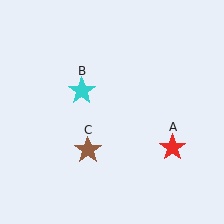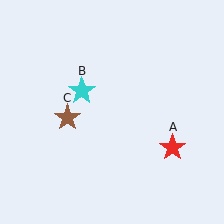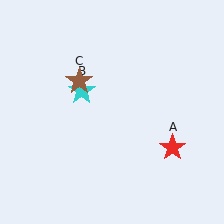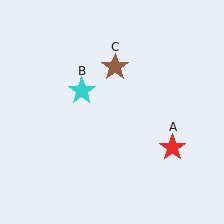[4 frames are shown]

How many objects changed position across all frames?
1 object changed position: brown star (object C).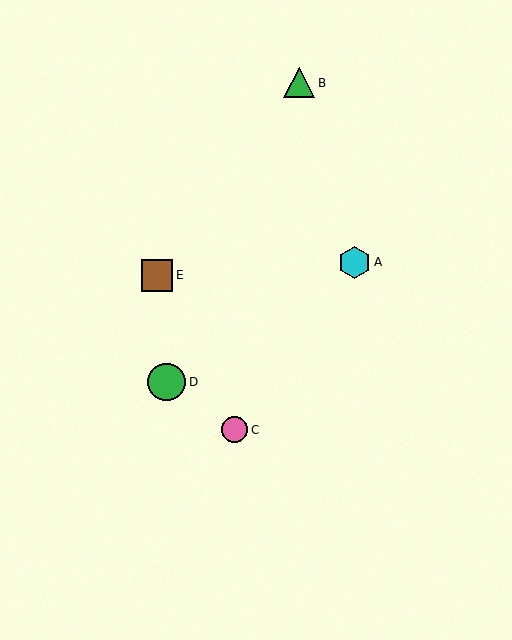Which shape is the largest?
The green circle (labeled D) is the largest.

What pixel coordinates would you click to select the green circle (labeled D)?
Click at (167, 382) to select the green circle D.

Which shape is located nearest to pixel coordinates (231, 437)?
The pink circle (labeled C) at (235, 430) is nearest to that location.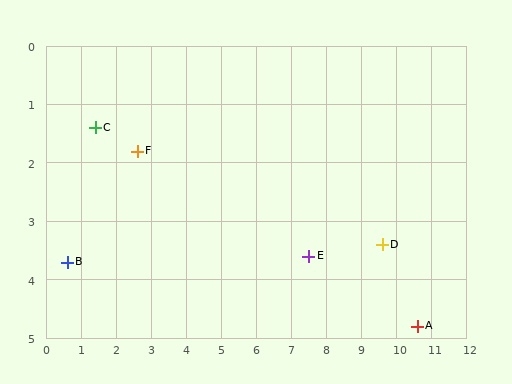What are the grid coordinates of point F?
Point F is at approximately (2.6, 1.8).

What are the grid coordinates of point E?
Point E is at approximately (7.5, 3.6).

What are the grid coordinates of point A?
Point A is at approximately (10.6, 4.8).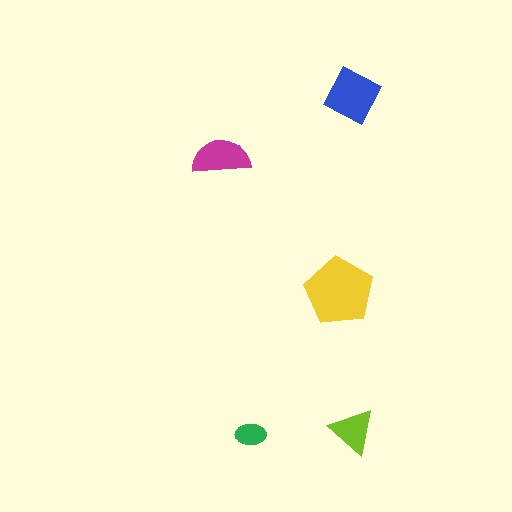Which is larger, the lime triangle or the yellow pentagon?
The yellow pentagon.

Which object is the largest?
The yellow pentagon.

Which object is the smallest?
The green ellipse.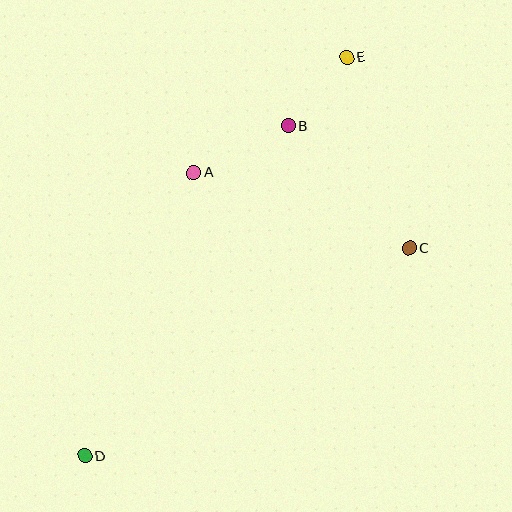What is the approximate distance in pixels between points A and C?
The distance between A and C is approximately 228 pixels.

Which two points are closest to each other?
Points B and E are closest to each other.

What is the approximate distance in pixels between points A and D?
The distance between A and D is approximately 303 pixels.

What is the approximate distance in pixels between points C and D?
The distance between C and D is approximately 385 pixels.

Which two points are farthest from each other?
Points D and E are farthest from each other.